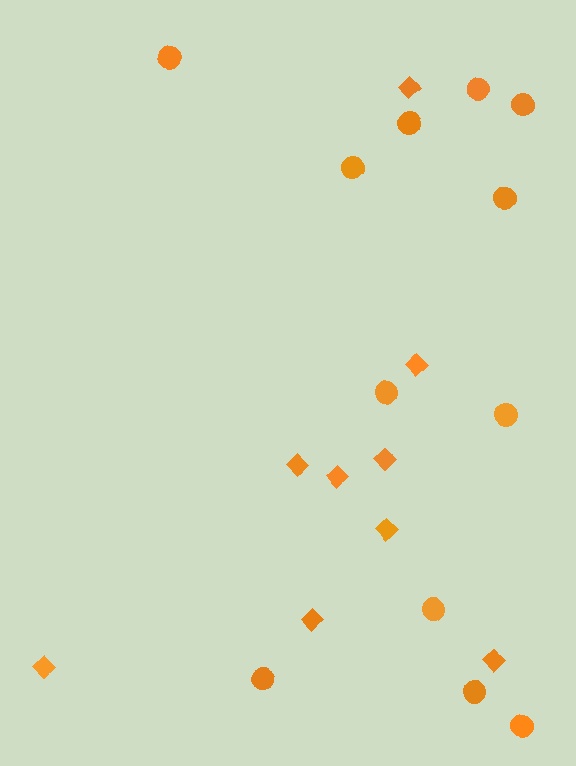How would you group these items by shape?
There are 2 groups: one group of circles (12) and one group of diamonds (9).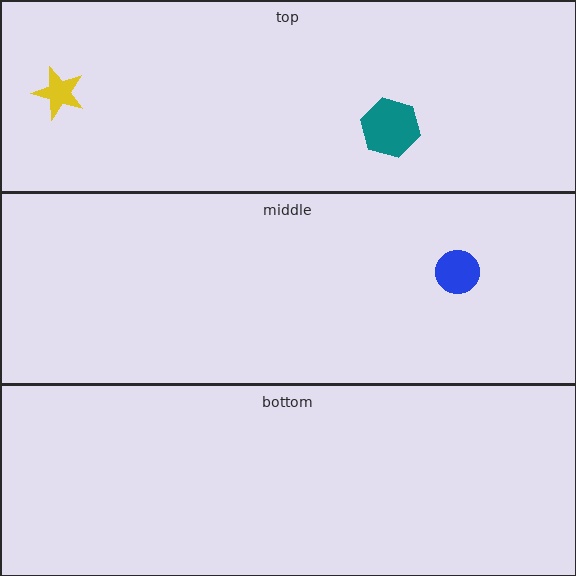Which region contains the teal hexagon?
The top region.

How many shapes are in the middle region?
1.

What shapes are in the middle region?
The blue circle.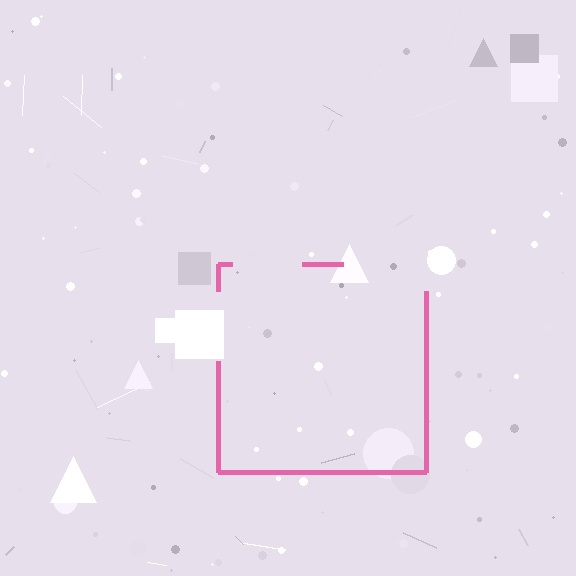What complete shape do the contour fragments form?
The contour fragments form a square.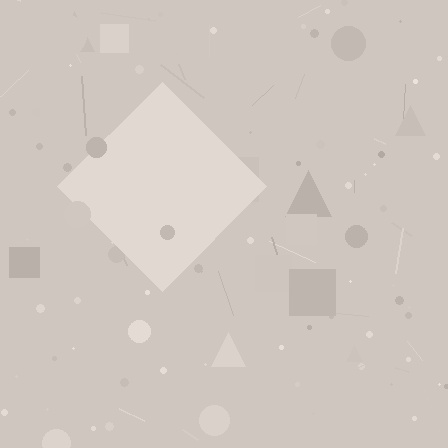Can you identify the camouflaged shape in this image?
The camouflaged shape is a diamond.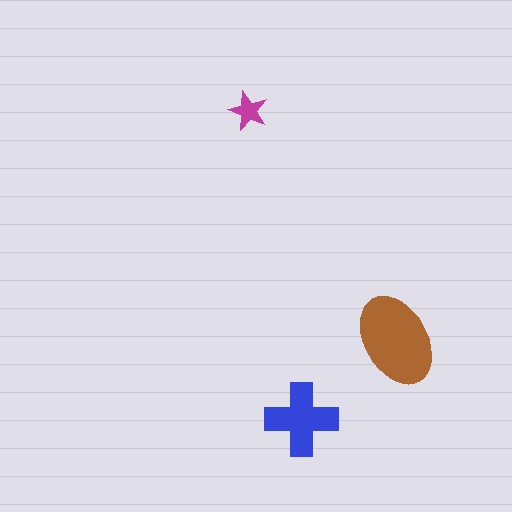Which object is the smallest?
The magenta star.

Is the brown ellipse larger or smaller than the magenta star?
Larger.